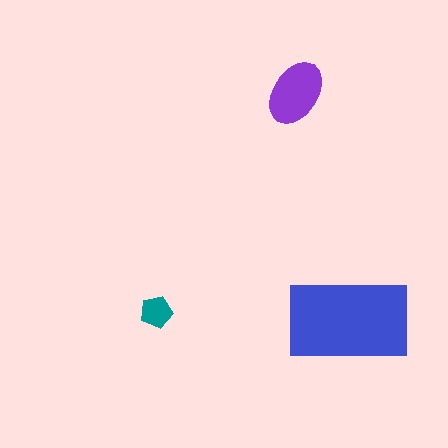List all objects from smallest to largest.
The teal pentagon, the purple ellipse, the blue rectangle.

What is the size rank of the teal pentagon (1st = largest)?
3rd.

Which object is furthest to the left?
The teal pentagon is leftmost.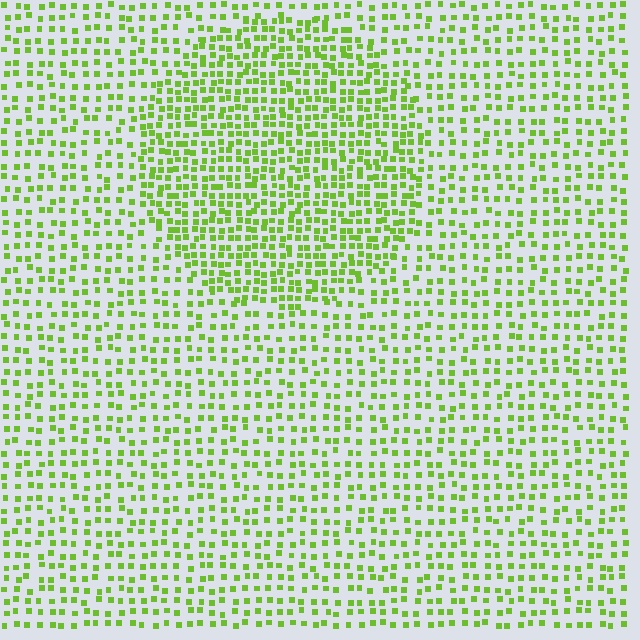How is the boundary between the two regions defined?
The boundary is defined by a change in element density (approximately 1.7x ratio). All elements are the same color, size, and shape.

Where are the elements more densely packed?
The elements are more densely packed inside the circle boundary.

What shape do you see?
I see a circle.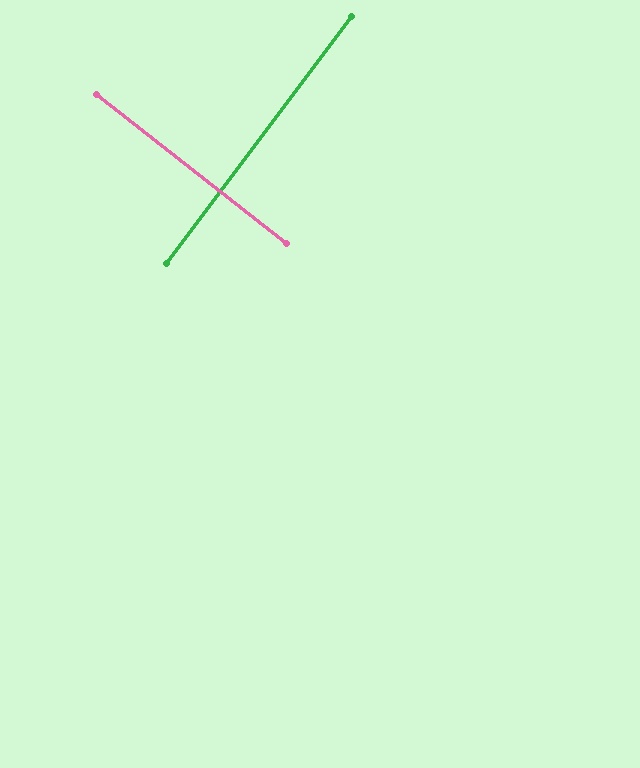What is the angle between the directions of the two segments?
Approximately 89 degrees.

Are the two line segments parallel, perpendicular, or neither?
Perpendicular — they meet at approximately 89°.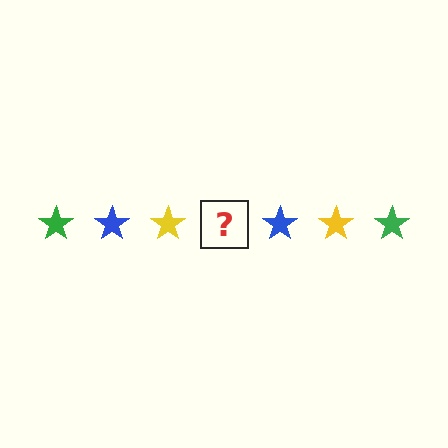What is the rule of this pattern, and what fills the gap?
The rule is that the pattern cycles through green, blue, yellow stars. The gap should be filled with a green star.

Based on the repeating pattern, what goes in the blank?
The blank should be a green star.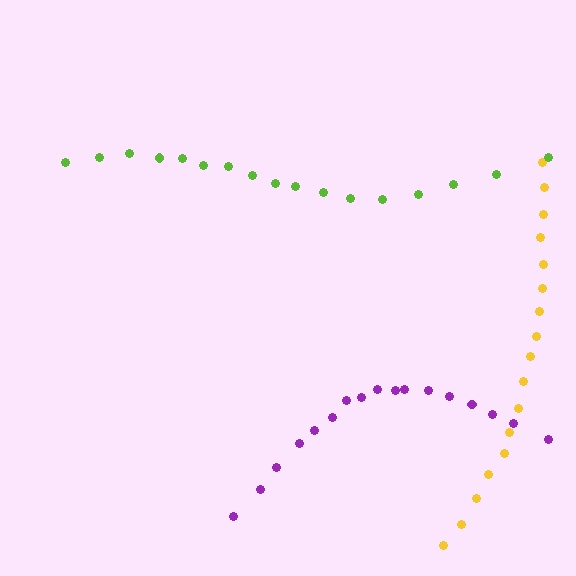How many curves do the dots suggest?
There are 3 distinct paths.